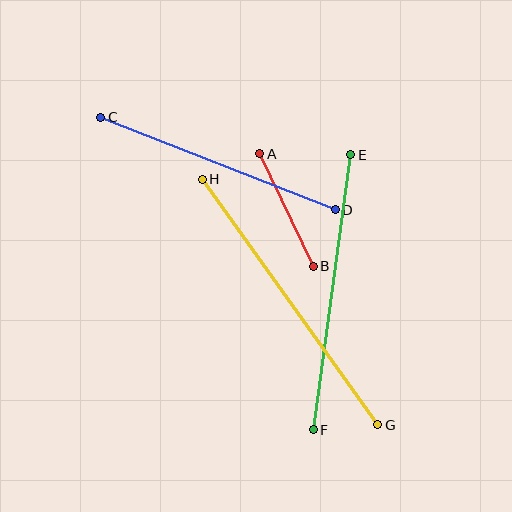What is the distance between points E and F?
The distance is approximately 278 pixels.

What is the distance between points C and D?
The distance is approximately 252 pixels.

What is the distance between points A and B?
The distance is approximately 125 pixels.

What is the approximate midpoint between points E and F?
The midpoint is at approximately (332, 292) pixels.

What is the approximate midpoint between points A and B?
The midpoint is at approximately (286, 210) pixels.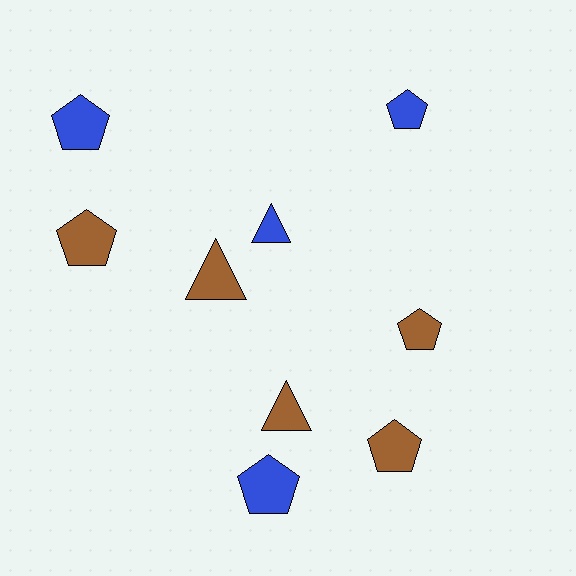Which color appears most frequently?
Brown, with 5 objects.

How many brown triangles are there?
There are 2 brown triangles.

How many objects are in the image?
There are 9 objects.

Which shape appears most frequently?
Pentagon, with 6 objects.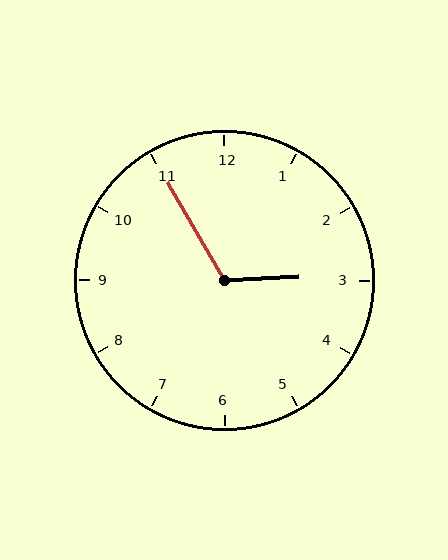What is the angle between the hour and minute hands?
Approximately 118 degrees.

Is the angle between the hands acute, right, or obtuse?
It is obtuse.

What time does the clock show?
2:55.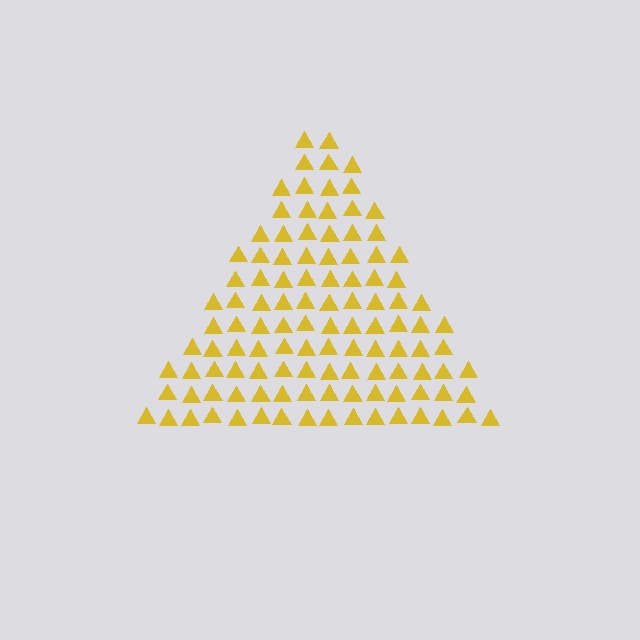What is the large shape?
The large shape is a triangle.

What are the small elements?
The small elements are triangles.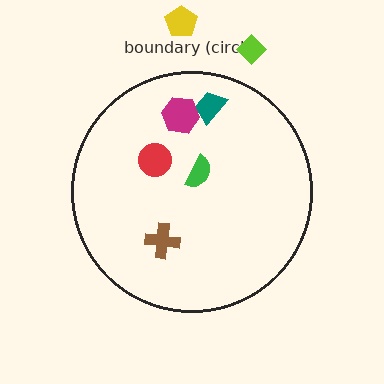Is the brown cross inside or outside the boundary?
Inside.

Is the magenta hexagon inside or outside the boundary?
Inside.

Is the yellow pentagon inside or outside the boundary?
Outside.